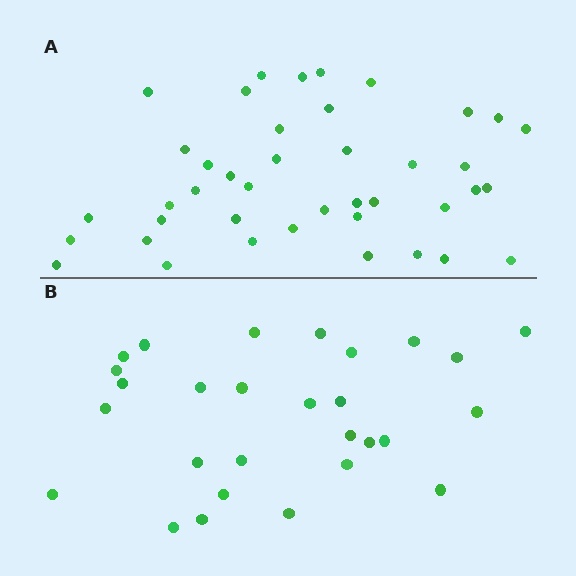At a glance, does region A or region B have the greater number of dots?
Region A (the top region) has more dots.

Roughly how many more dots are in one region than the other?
Region A has approximately 15 more dots than region B.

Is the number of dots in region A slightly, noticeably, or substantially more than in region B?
Region A has substantially more. The ratio is roughly 1.5 to 1.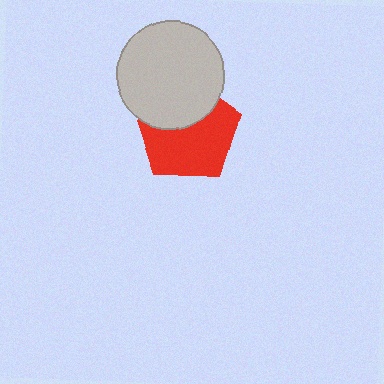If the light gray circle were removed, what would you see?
You would see the complete red pentagon.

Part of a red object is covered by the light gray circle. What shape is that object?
It is a pentagon.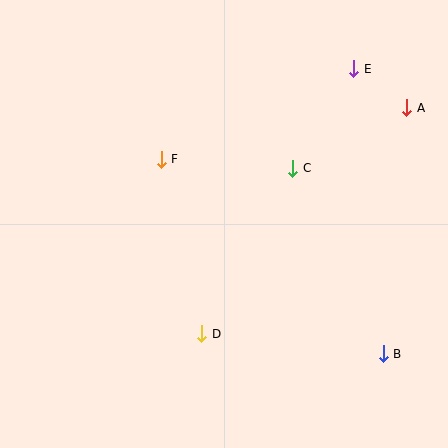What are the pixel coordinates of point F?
Point F is at (161, 159).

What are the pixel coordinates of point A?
Point A is at (407, 108).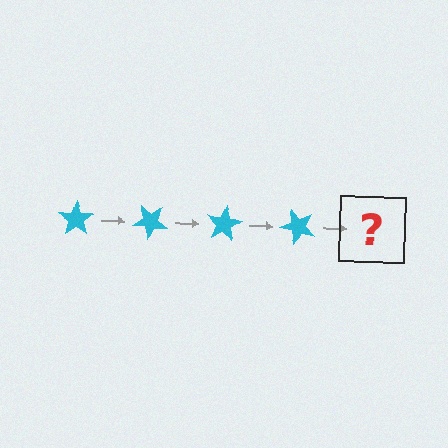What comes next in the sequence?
The next element should be a cyan star rotated 160 degrees.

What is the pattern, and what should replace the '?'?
The pattern is that the star rotates 40 degrees each step. The '?' should be a cyan star rotated 160 degrees.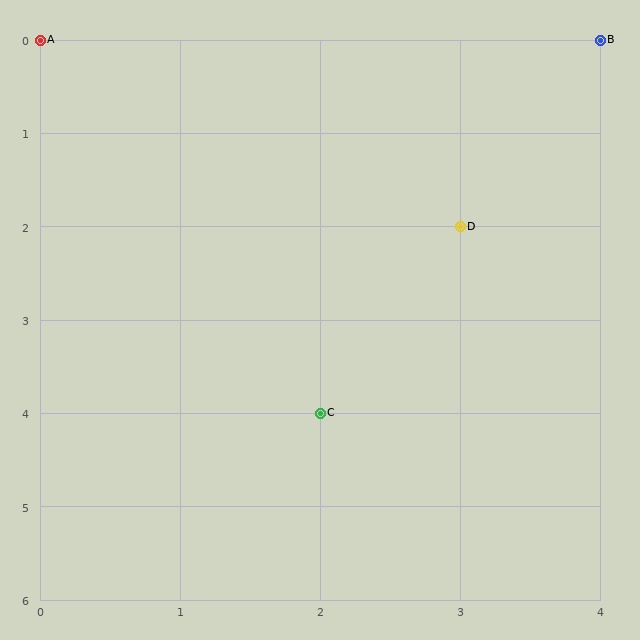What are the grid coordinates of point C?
Point C is at grid coordinates (2, 4).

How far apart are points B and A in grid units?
Points B and A are 4 columns apart.